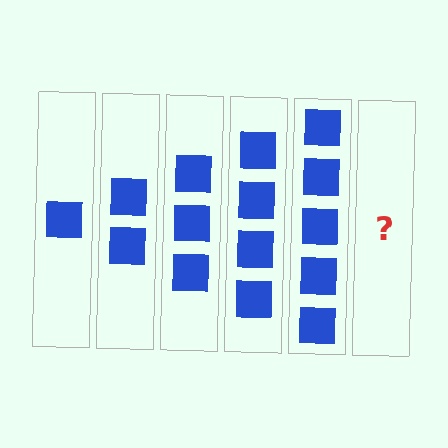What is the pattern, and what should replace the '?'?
The pattern is that each step adds one more square. The '?' should be 6 squares.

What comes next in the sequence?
The next element should be 6 squares.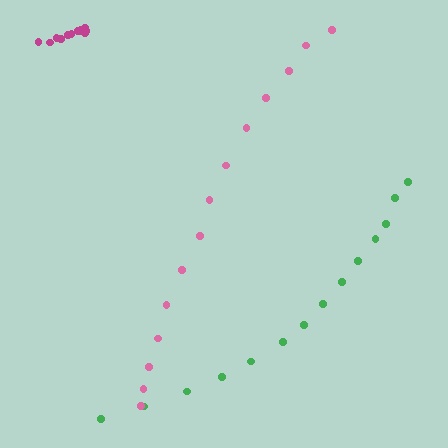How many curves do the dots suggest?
There are 3 distinct paths.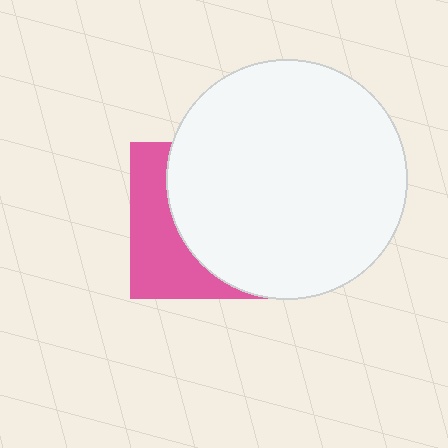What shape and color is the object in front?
The object in front is a white circle.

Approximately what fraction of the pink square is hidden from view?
Roughly 64% of the pink square is hidden behind the white circle.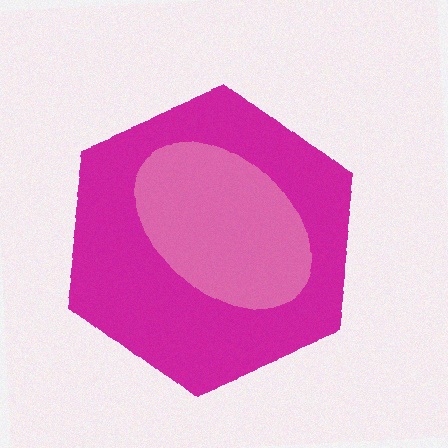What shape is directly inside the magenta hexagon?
The pink ellipse.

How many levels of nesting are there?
2.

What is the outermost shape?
The magenta hexagon.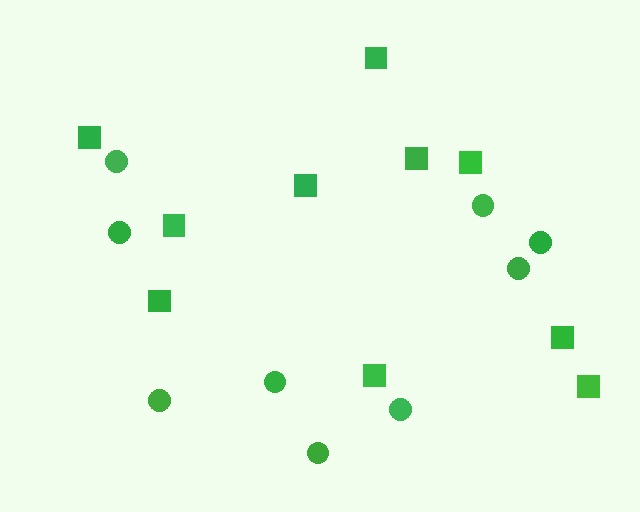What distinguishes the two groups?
There are 2 groups: one group of circles (9) and one group of squares (10).